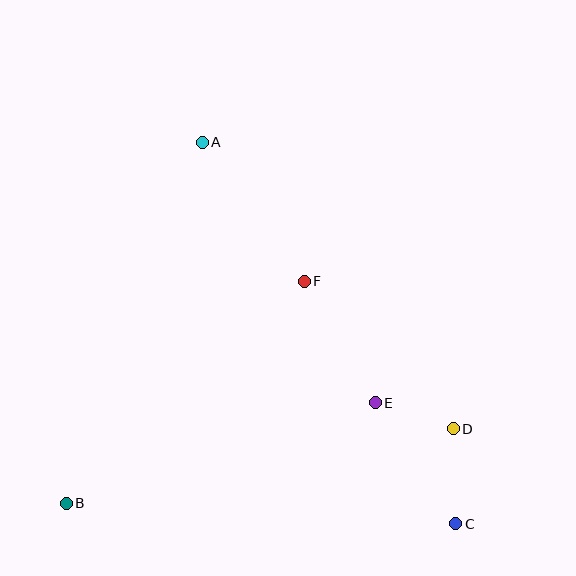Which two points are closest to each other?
Points D and E are closest to each other.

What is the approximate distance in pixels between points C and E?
The distance between C and E is approximately 145 pixels.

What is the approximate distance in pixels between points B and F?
The distance between B and F is approximately 326 pixels.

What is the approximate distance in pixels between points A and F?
The distance between A and F is approximately 172 pixels.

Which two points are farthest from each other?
Points A and C are farthest from each other.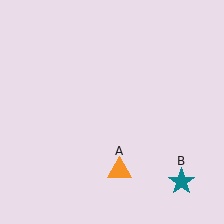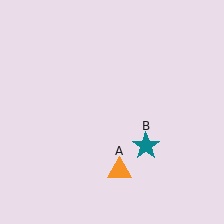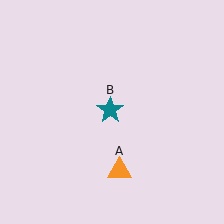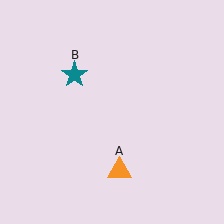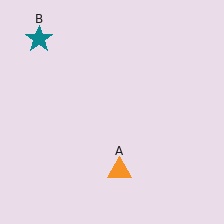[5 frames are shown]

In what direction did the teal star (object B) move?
The teal star (object B) moved up and to the left.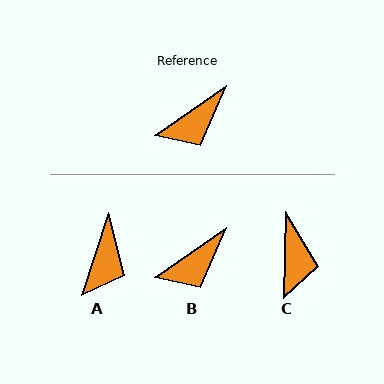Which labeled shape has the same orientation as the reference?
B.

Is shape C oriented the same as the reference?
No, it is off by about 54 degrees.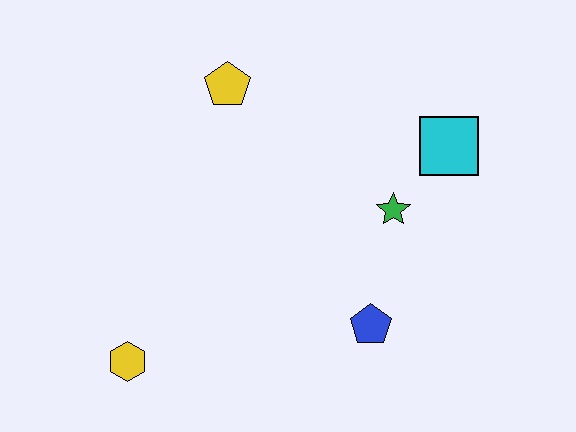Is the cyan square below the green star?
No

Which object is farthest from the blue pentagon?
The yellow pentagon is farthest from the blue pentagon.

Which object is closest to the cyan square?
The green star is closest to the cyan square.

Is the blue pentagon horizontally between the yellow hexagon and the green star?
Yes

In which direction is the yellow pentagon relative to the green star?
The yellow pentagon is to the left of the green star.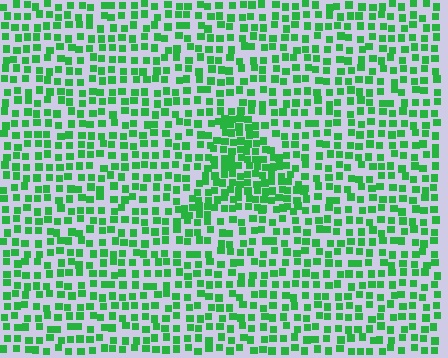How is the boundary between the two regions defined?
The boundary is defined by a change in element density (approximately 1.7x ratio). All elements are the same color, size, and shape.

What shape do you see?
I see a triangle.